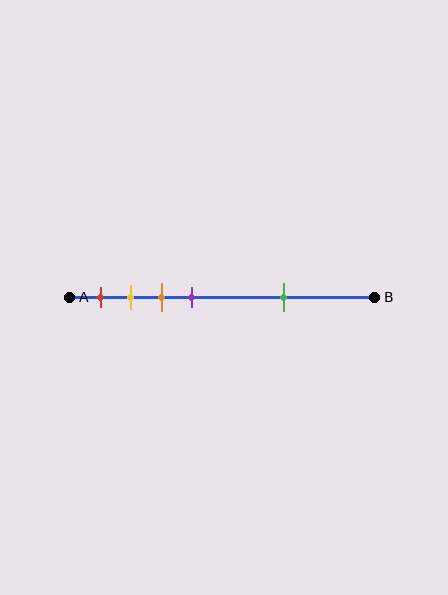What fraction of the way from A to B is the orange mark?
The orange mark is approximately 30% (0.3) of the way from A to B.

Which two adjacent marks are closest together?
The yellow and orange marks are the closest adjacent pair.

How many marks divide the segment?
There are 5 marks dividing the segment.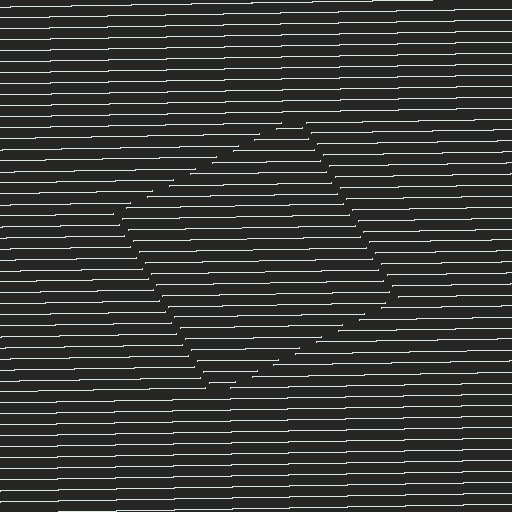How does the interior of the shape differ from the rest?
The interior of the shape contains the same grating, shifted by half a period — the contour is defined by the phase discontinuity where line-ends from the inner and outer gratings abut.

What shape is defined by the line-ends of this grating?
An illusory square. The interior of the shape contains the same grating, shifted by half a period — the contour is defined by the phase discontinuity where line-ends from the inner and outer gratings abut.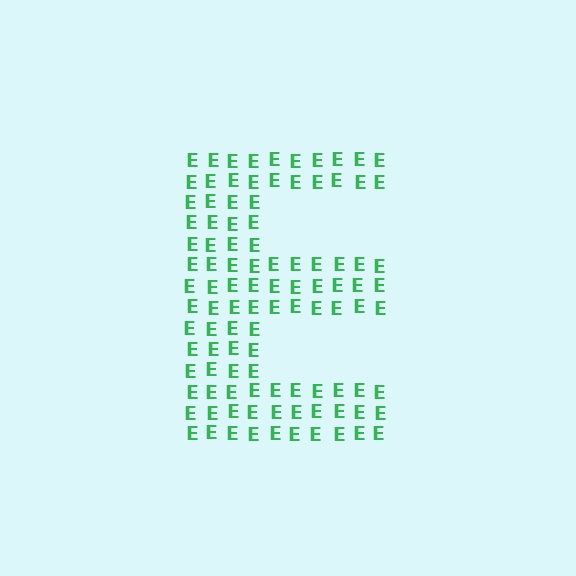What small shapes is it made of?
It is made of small letter E's.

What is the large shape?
The large shape is the letter E.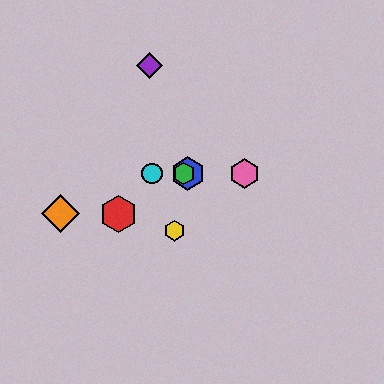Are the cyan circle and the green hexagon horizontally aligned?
Yes, both are at y≈173.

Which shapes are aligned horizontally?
The blue hexagon, the green hexagon, the cyan circle, the pink hexagon are aligned horizontally.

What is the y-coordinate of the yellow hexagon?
The yellow hexagon is at y≈231.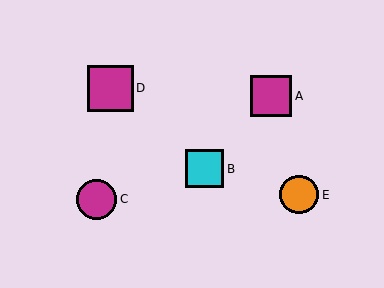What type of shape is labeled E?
Shape E is an orange circle.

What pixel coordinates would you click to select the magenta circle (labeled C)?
Click at (97, 199) to select the magenta circle C.